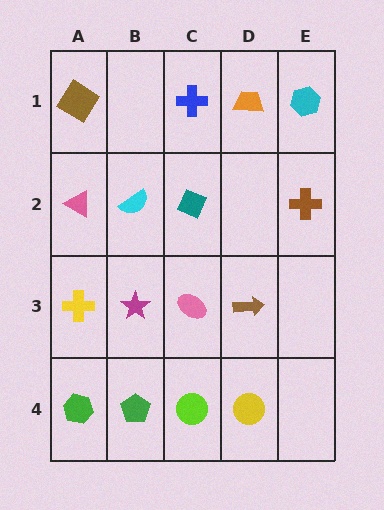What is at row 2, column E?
A brown cross.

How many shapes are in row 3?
4 shapes.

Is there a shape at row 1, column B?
No, that cell is empty.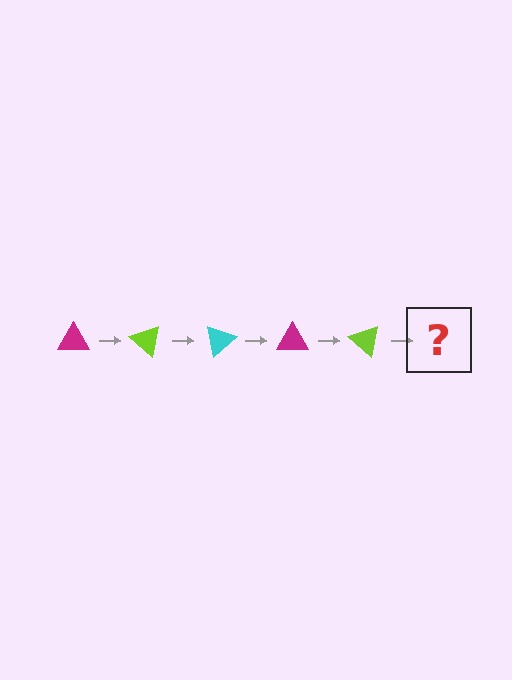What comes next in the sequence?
The next element should be a cyan triangle, rotated 200 degrees from the start.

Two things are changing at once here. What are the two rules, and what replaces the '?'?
The two rules are that it rotates 40 degrees each step and the color cycles through magenta, lime, and cyan. The '?' should be a cyan triangle, rotated 200 degrees from the start.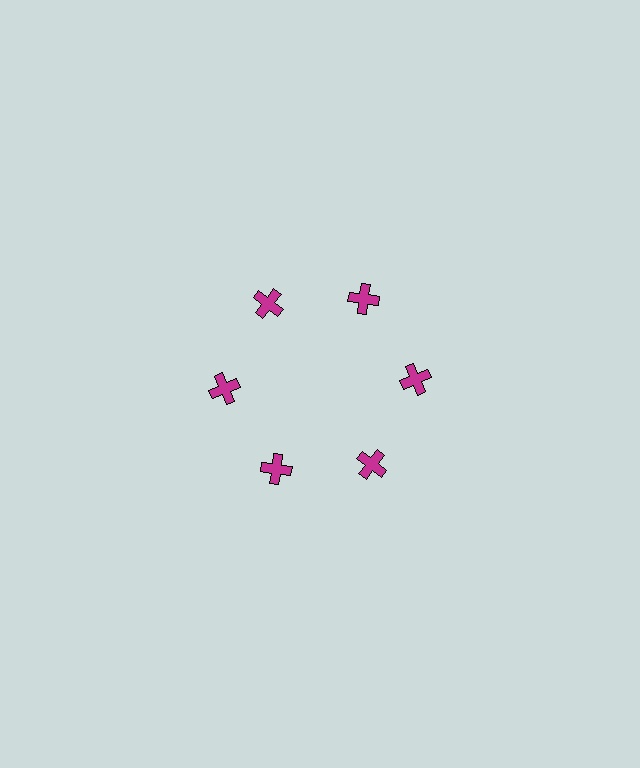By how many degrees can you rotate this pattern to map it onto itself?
The pattern maps onto itself every 60 degrees of rotation.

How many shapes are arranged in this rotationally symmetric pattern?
There are 6 shapes, arranged in 6 groups of 1.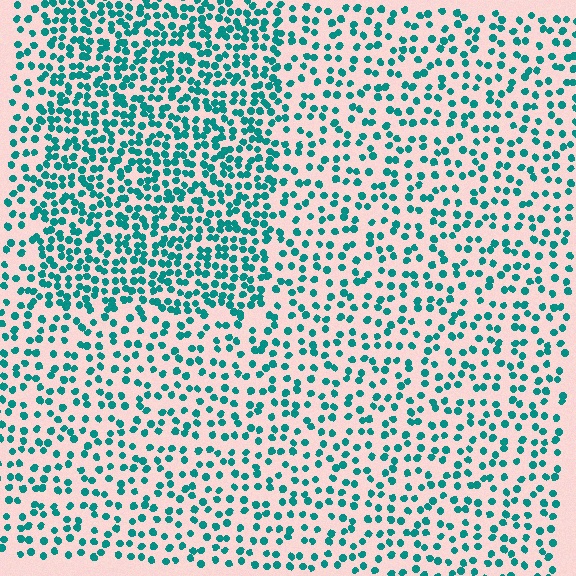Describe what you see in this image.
The image contains small teal elements arranged at two different densities. A rectangle-shaped region is visible where the elements are more densely packed than the surrounding area.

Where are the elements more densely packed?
The elements are more densely packed inside the rectangle boundary.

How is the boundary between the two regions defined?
The boundary is defined by a change in element density (approximately 1.8x ratio). All elements are the same color, size, and shape.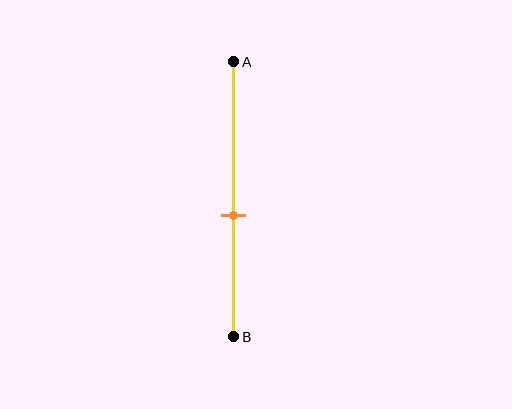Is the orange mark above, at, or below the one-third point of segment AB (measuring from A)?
The orange mark is below the one-third point of segment AB.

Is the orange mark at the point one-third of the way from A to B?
No, the mark is at about 55% from A, not at the 33% one-third point.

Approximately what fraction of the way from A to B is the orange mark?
The orange mark is approximately 55% of the way from A to B.